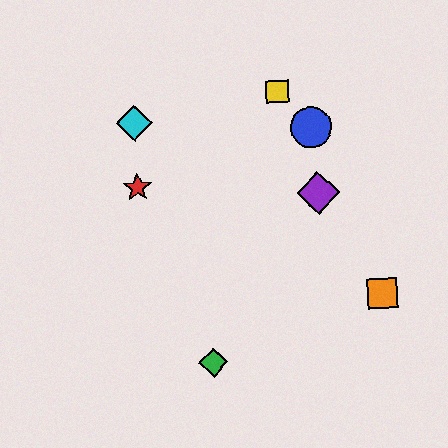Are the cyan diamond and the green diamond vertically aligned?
No, the cyan diamond is at x≈134 and the green diamond is at x≈213.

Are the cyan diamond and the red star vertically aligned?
Yes, both are at x≈134.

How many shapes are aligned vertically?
2 shapes (the red star, the cyan diamond) are aligned vertically.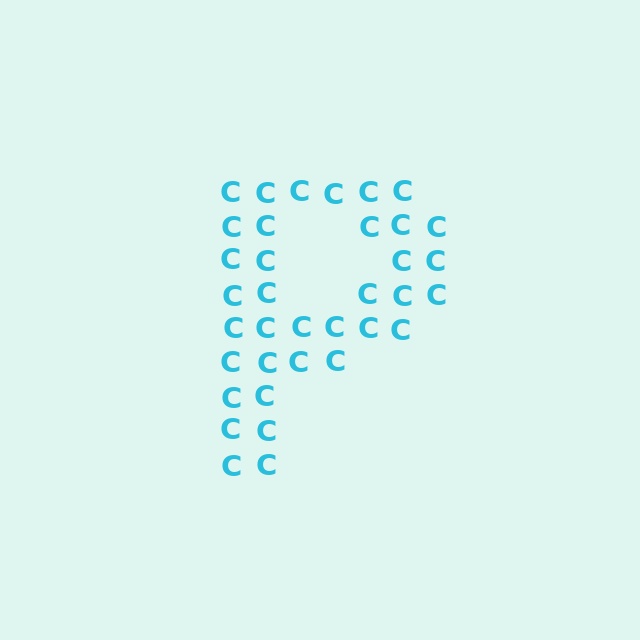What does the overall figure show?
The overall figure shows the letter P.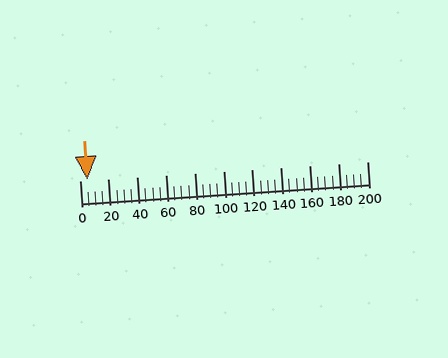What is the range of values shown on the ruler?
The ruler shows values from 0 to 200.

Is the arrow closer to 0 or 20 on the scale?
The arrow is closer to 0.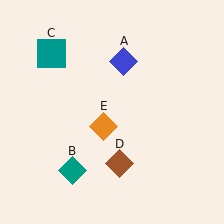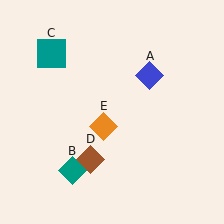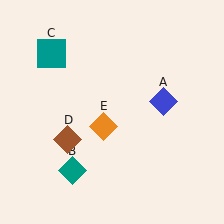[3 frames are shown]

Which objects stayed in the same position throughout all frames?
Teal diamond (object B) and teal square (object C) and orange diamond (object E) remained stationary.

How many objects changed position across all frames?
2 objects changed position: blue diamond (object A), brown diamond (object D).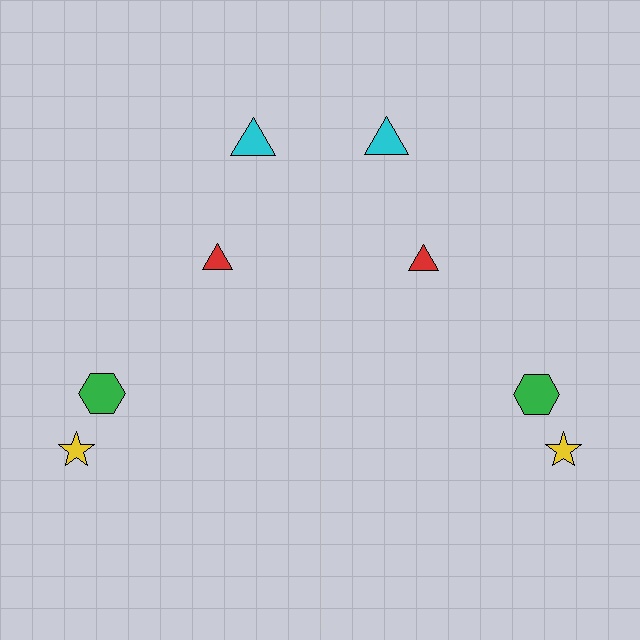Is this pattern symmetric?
Yes, this pattern has bilateral (reflection) symmetry.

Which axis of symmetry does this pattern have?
The pattern has a vertical axis of symmetry running through the center of the image.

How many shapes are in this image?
There are 8 shapes in this image.